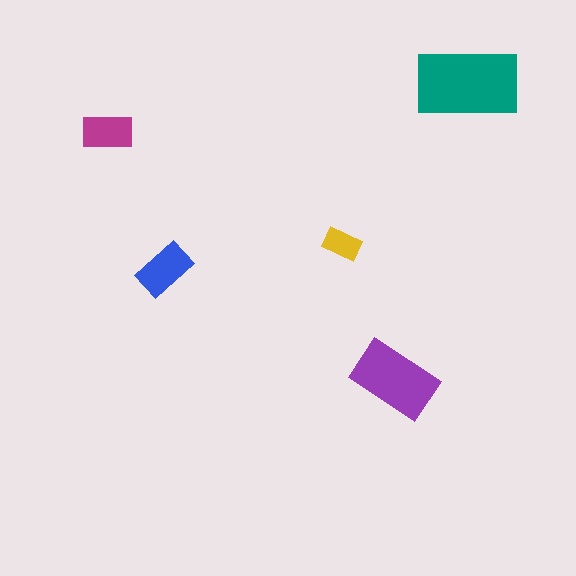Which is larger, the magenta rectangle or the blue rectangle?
The blue one.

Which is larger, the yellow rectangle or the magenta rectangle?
The magenta one.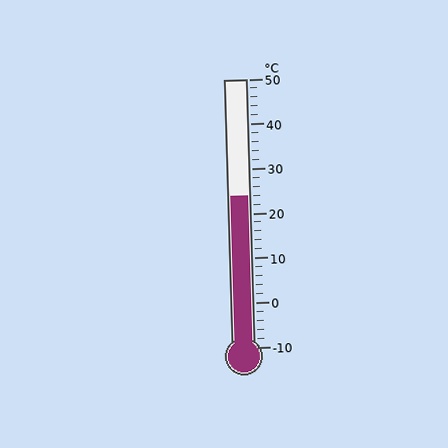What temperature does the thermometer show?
The thermometer shows approximately 24°C.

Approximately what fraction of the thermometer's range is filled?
The thermometer is filled to approximately 55% of its range.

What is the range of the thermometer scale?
The thermometer scale ranges from -10°C to 50°C.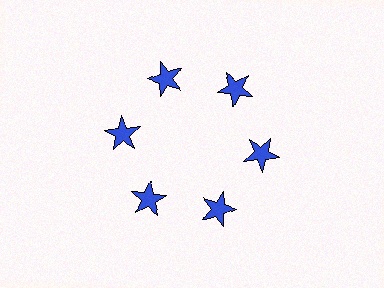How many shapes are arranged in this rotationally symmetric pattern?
There are 6 shapes, arranged in 6 groups of 1.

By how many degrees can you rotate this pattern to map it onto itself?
The pattern maps onto itself every 60 degrees of rotation.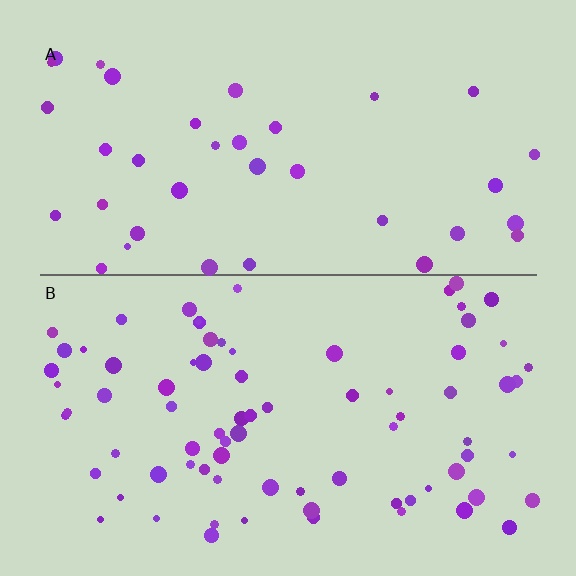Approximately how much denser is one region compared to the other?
Approximately 2.2× — region B over region A.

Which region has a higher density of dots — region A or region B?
B (the bottom).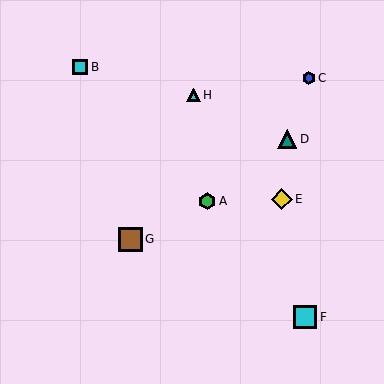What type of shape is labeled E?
Shape E is a yellow diamond.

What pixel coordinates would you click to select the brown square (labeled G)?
Click at (130, 239) to select the brown square G.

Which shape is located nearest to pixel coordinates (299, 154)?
The teal triangle (labeled D) at (287, 139) is nearest to that location.